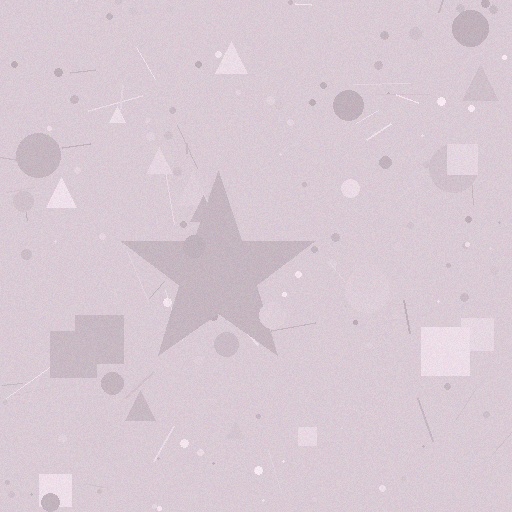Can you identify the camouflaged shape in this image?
The camouflaged shape is a star.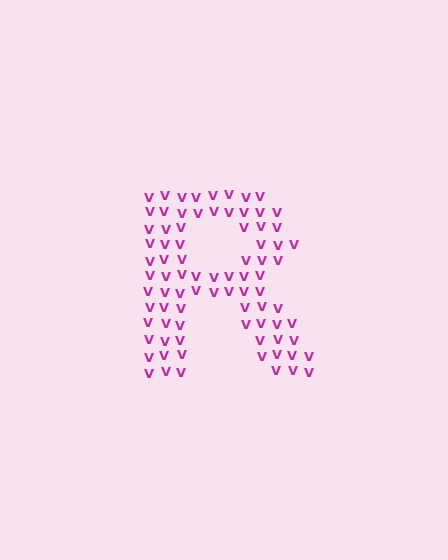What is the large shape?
The large shape is the letter R.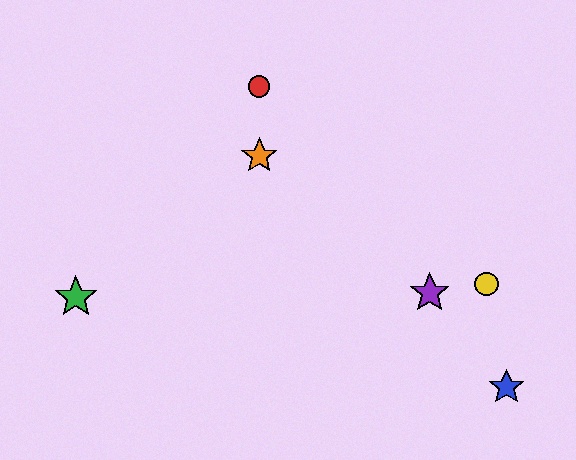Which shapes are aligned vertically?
The red circle, the orange star are aligned vertically.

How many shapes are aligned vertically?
2 shapes (the red circle, the orange star) are aligned vertically.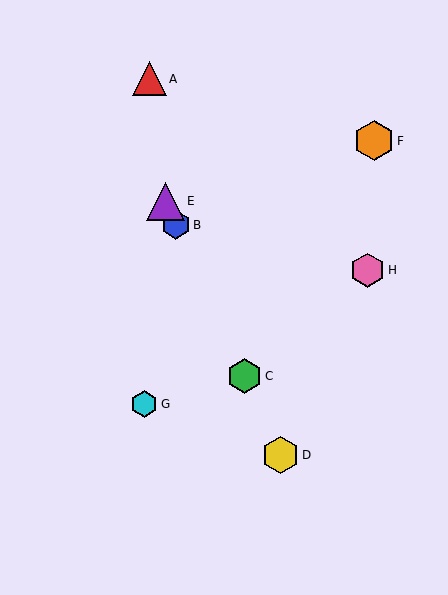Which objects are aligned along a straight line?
Objects B, C, D, E are aligned along a straight line.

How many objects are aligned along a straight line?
4 objects (B, C, D, E) are aligned along a straight line.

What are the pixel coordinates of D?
Object D is at (281, 455).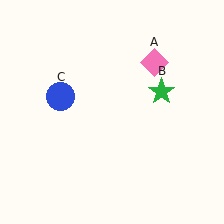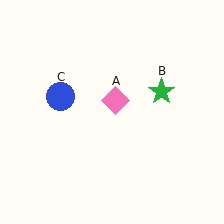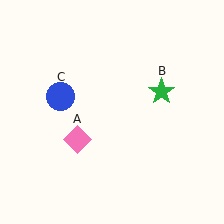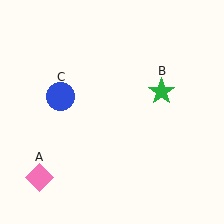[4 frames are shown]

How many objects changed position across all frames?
1 object changed position: pink diamond (object A).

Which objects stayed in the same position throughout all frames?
Green star (object B) and blue circle (object C) remained stationary.